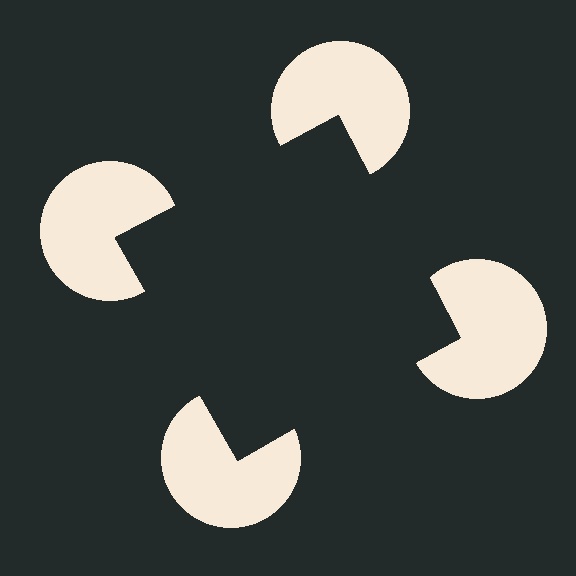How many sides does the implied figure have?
4 sides.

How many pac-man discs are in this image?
There are 4 — one at each vertex of the illusory square.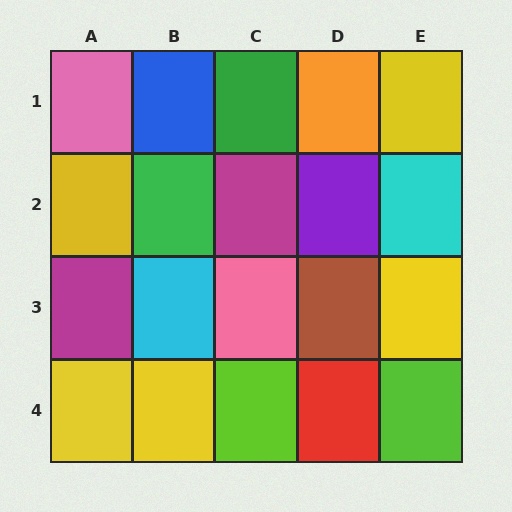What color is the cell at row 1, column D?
Orange.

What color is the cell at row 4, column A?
Yellow.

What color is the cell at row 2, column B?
Green.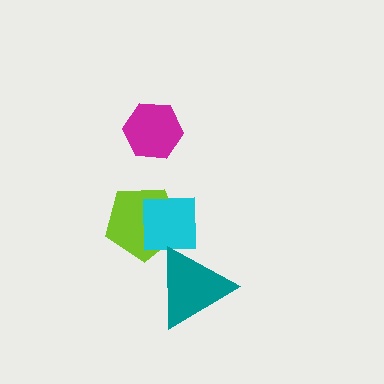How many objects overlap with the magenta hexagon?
0 objects overlap with the magenta hexagon.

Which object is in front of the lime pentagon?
The cyan square is in front of the lime pentagon.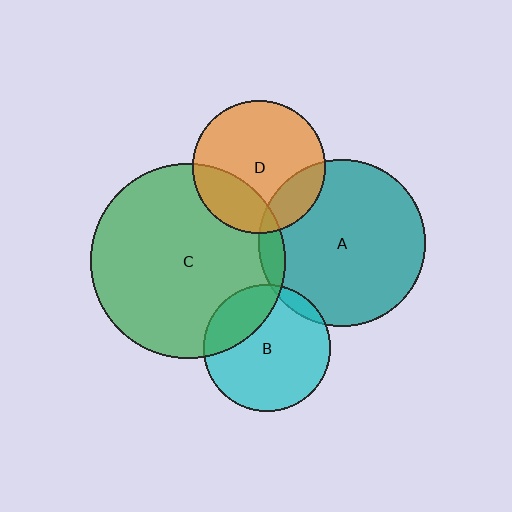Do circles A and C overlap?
Yes.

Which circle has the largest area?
Circle C (green).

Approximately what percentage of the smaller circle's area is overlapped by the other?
Approximately 10%.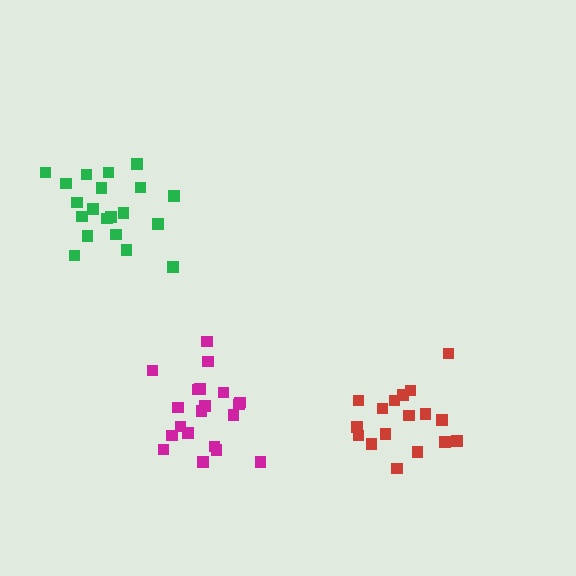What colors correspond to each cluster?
The clusters are colored: magenta, red, green.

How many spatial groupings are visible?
There are 3 spatial groupings.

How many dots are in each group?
Group 1: 20 dots, Group 2: 17 dots, Group 3: 20 dots (57 total).